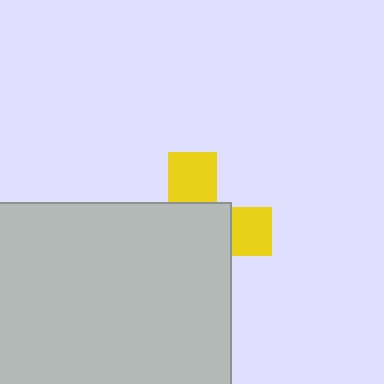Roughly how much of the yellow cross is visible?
A small part of it is visible (roughly 33%).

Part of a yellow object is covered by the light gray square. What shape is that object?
It is a cross.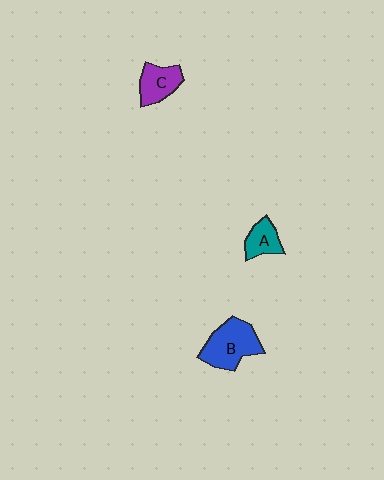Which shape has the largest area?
Shape B (blue).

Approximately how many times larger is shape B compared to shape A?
Approximately 1.9 times.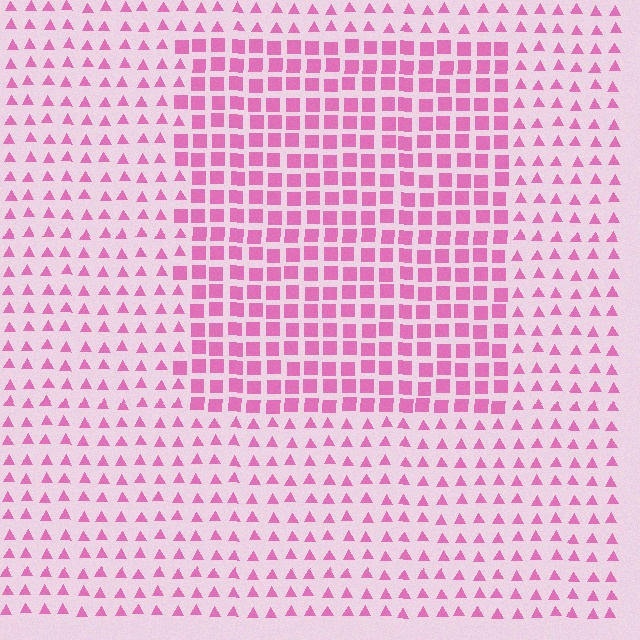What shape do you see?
I see a rectangle.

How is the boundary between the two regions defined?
The boundary is defined by a change in element shape: squares inside vs. triangles outside. All elements share the same color and spacing.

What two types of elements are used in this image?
The image uses squares inside the rectangle region and triangles outside it.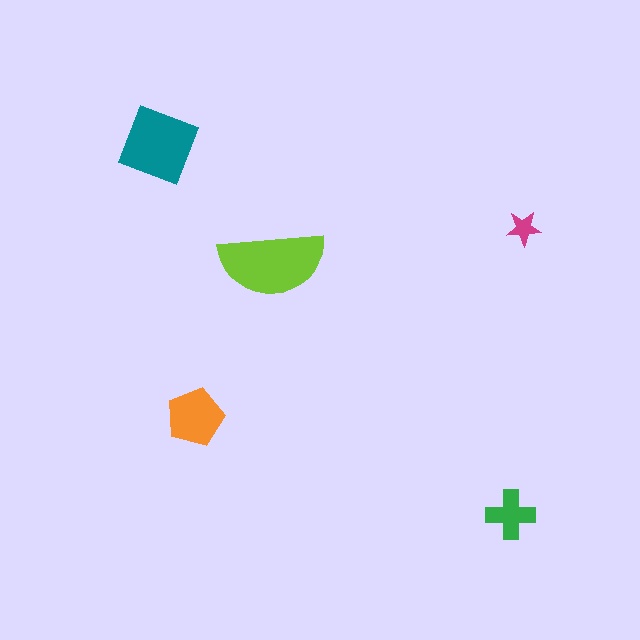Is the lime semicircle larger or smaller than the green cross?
Larger.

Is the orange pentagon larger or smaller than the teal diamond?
Smaller.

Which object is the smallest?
The magenta star.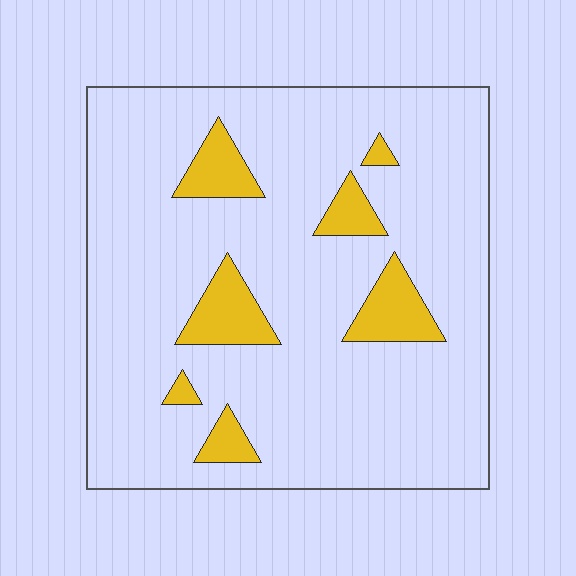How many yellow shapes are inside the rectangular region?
7.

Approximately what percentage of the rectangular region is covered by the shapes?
Approximately 10%.